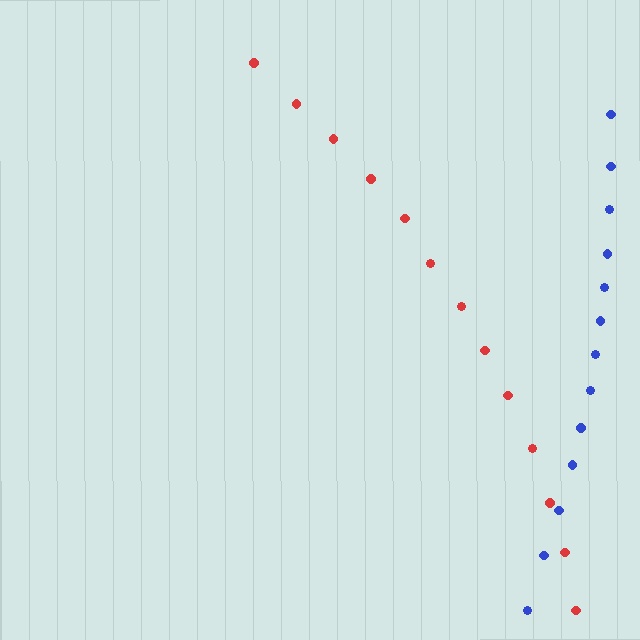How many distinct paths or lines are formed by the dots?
There are 2 distinct paths.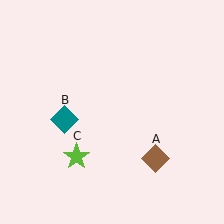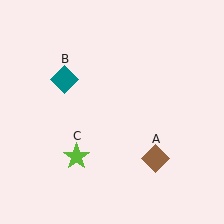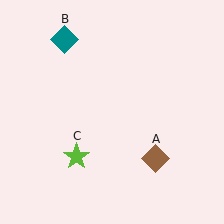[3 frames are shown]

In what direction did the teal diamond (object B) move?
The teal diamond (object B) moved up.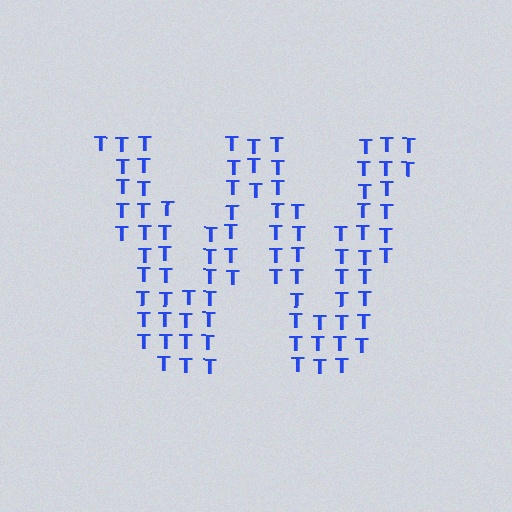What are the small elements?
The small elements are letter T's.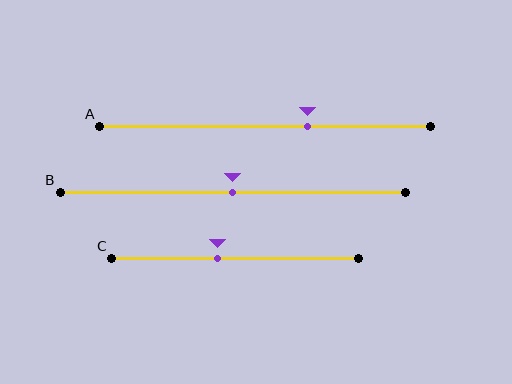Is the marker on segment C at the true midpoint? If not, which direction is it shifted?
No, the marker on segment C is shifted to the left by about 7% of the segment length.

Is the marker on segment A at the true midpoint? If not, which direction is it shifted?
No, the marker on segment A is shifted to the right by about 13% of the segment length.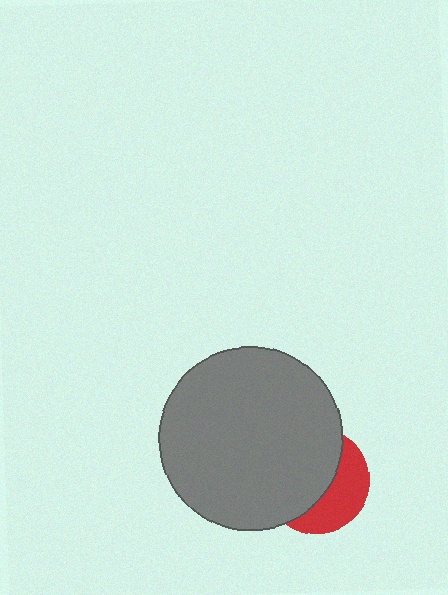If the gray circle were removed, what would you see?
You would see the complete red circle.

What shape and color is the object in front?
The object in front is a gray circle.